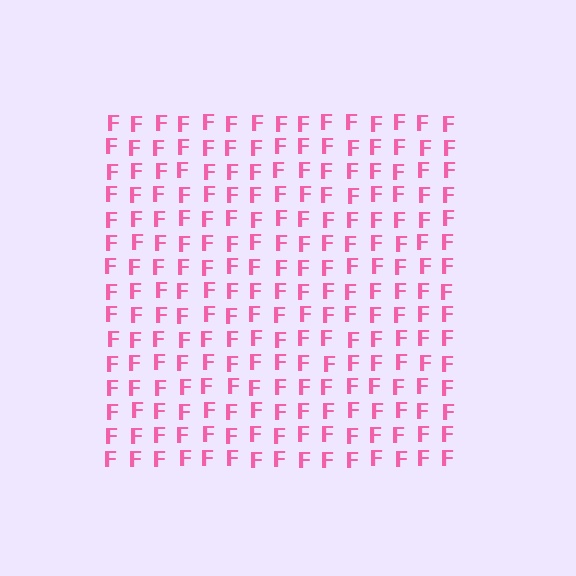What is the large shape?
The large shape is a square.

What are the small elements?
The small elements are letter F's.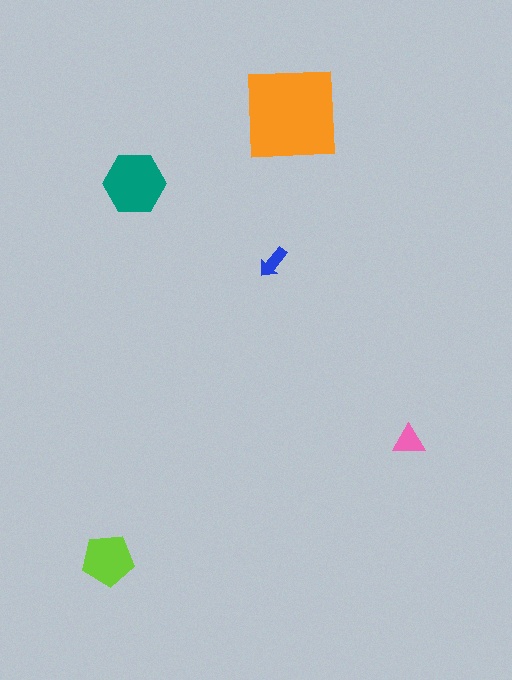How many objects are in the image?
There are 5 objects in the image.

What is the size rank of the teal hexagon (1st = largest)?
2nd.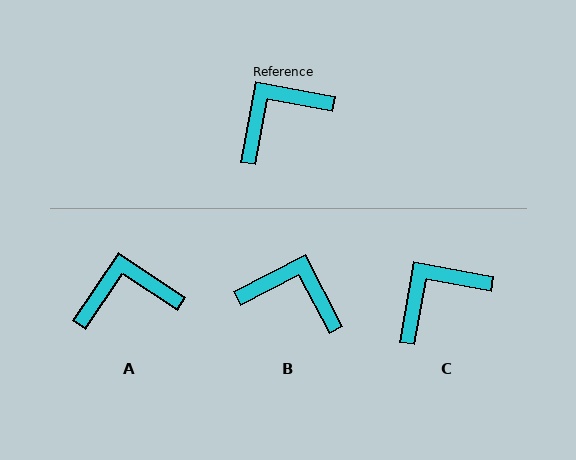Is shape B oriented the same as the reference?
No, it is off by about 53 degrees.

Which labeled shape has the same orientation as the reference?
C.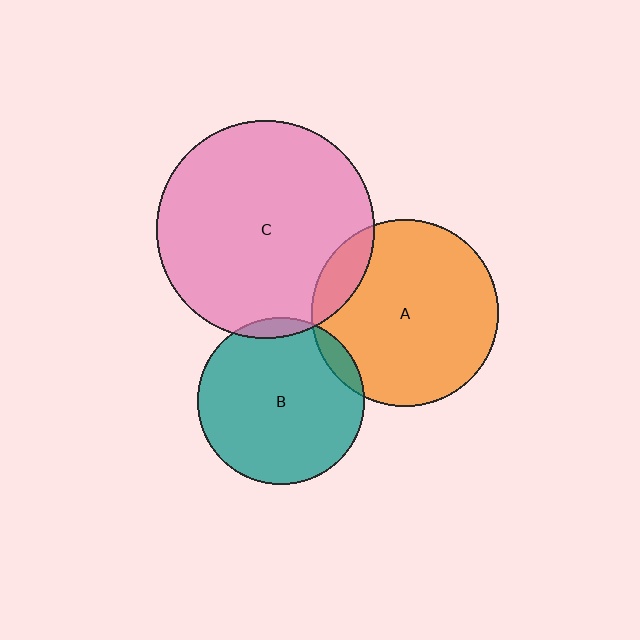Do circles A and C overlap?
Yes.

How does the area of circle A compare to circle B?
Approximately 1.3 times.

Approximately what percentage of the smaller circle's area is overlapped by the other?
Approximately 10%.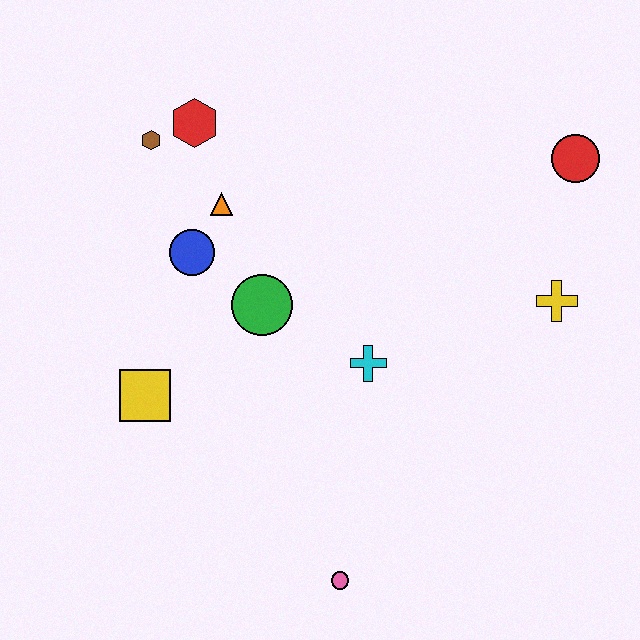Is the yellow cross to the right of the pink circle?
Yes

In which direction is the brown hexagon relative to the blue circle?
The brown hexagon is above the blue circle.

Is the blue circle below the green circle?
No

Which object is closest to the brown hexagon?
The red hexagon is closest to the brown hexagon.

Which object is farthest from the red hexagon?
The pink circle is farthest from the red hexagon.